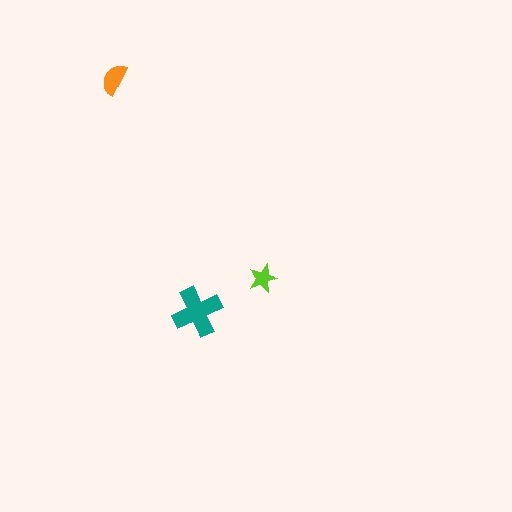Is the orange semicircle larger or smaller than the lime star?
Larger.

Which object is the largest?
The teal cross.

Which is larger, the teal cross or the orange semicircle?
The teal cross.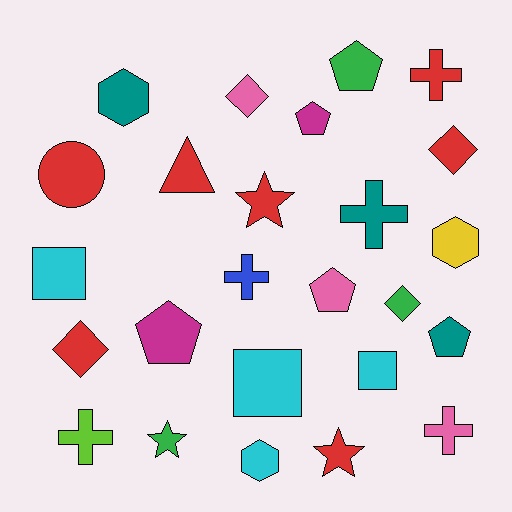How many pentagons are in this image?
There are 5 pentagons.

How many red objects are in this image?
There are 7 red objects.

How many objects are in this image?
There are 25 objects.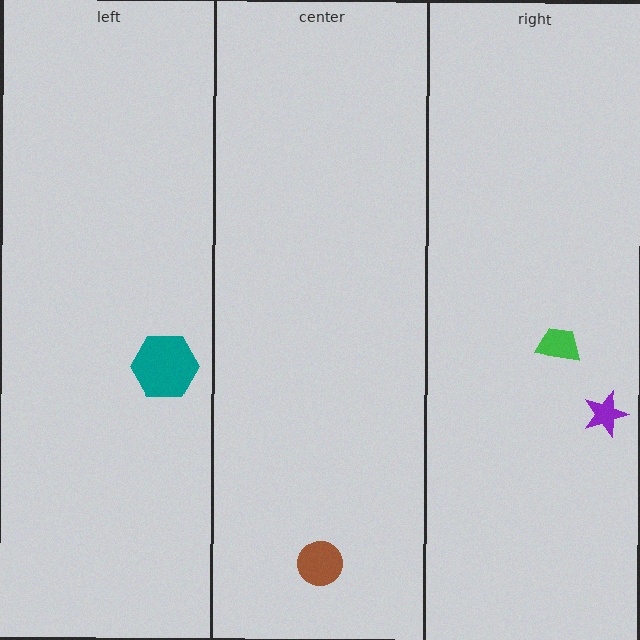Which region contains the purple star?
The right region.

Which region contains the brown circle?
The center region.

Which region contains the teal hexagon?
The left region.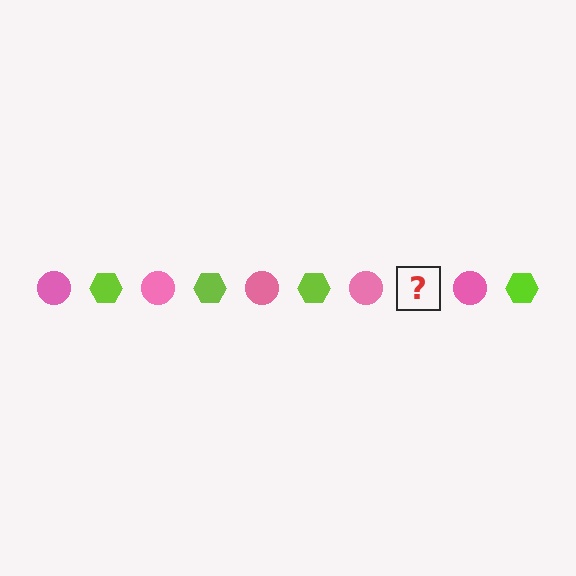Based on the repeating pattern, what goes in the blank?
The blank should be a lime hexagon.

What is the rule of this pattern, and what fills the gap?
The rule is that the pattern alternates between pink circle and lime hexagon. The gap should be filled with a lime hexagon.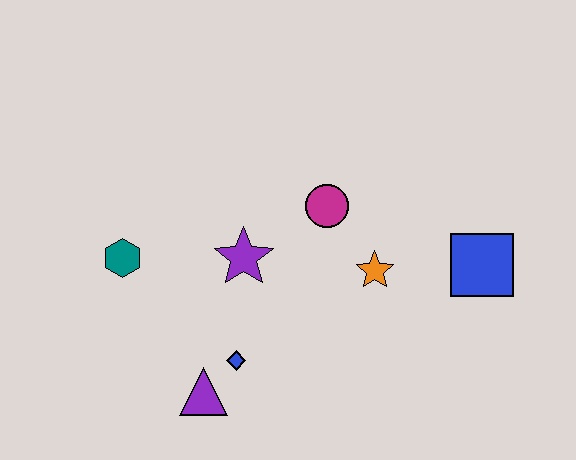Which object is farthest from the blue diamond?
The blue square is farthest from the blue diamond.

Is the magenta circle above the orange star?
Yes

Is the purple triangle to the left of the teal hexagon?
No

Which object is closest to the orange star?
The magenta circle is closest to the orange star.